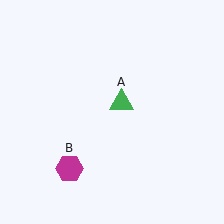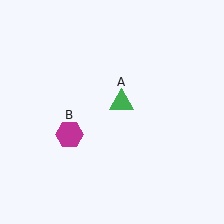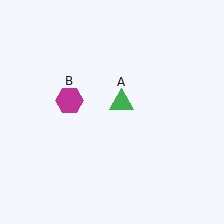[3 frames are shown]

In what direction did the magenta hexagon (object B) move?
The magenta hexagon (object B) moved up.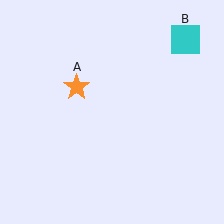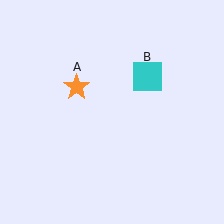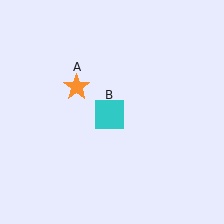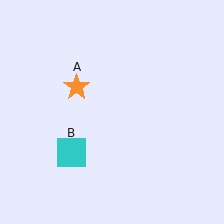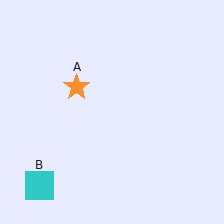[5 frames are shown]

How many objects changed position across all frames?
1 object changed position: cyan square (object B).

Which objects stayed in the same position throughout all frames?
Orange star (object A) remained stationary.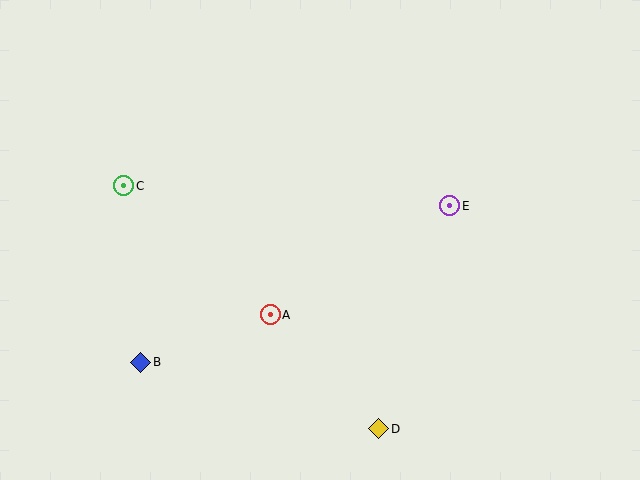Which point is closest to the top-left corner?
Point C is closest to the top-left corner.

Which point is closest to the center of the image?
Point A at (270, 315) is closest to the center.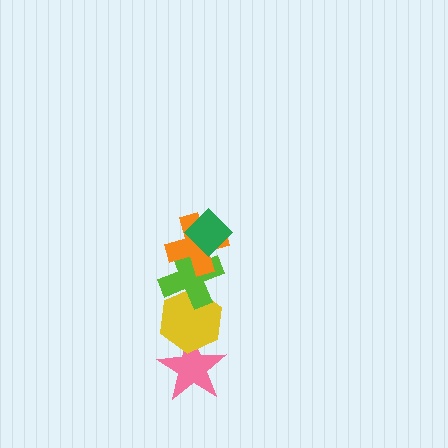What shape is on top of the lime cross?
The orange cross is on top of the lime cross.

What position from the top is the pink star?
The pink star is 5th from the top.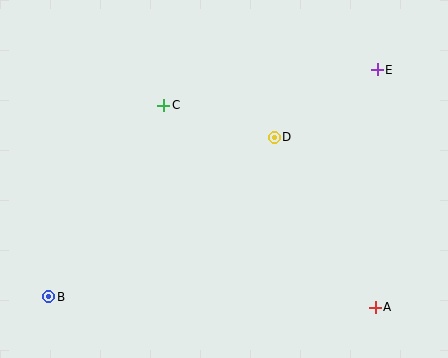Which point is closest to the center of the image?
Point D at (274, 137) is closest to the center.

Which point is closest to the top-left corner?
Point C is closest to the top-left corner.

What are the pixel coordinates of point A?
Point A is at (375, 307).